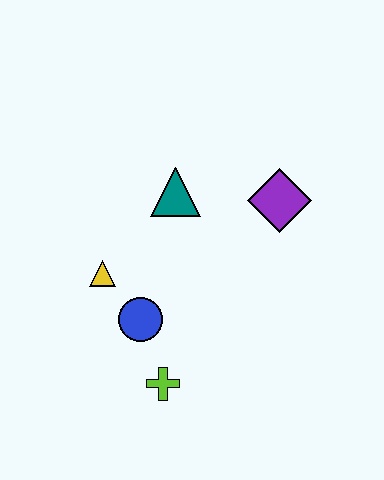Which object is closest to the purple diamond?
The teal triangle is closest to the purple diamond.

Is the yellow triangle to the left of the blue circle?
Yes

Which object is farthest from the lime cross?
The purple diamond is farthest from the lime cross.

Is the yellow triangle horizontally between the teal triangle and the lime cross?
No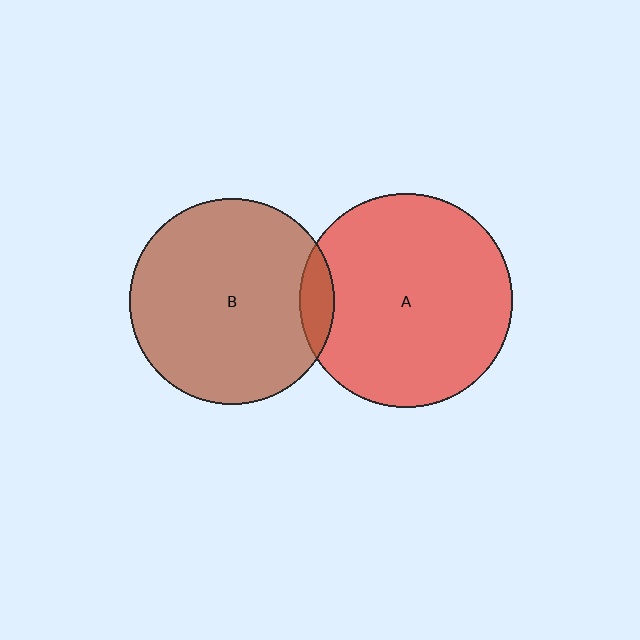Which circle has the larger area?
Circle A (red).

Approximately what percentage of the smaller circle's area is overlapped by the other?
Approximately 10%.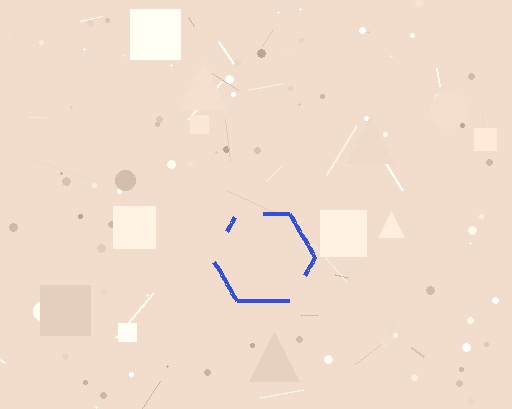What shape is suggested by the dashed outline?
The dashed outline suggests a hexagon.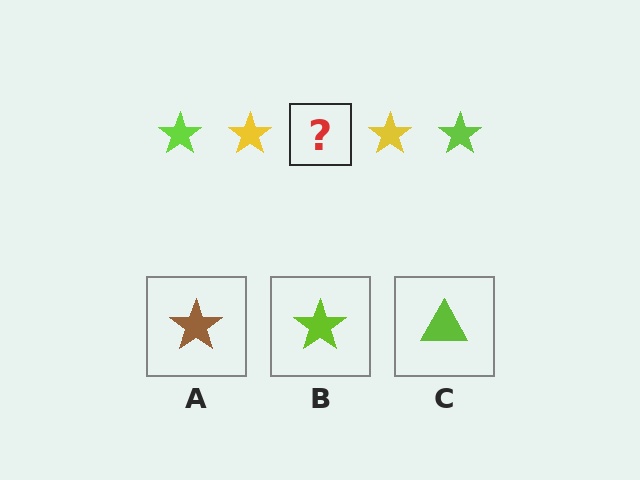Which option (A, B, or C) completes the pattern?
B.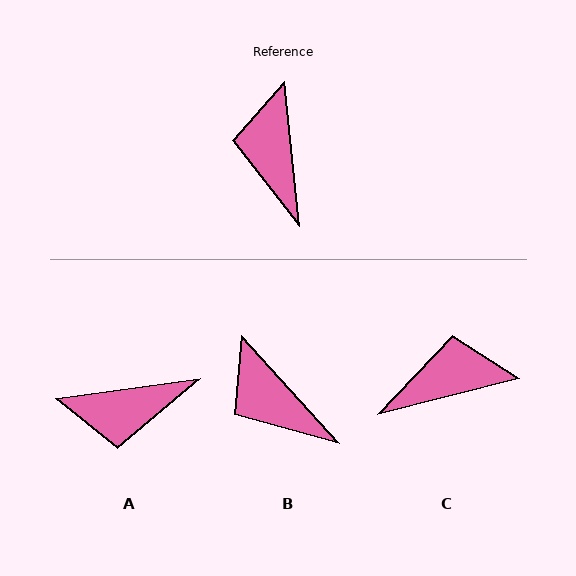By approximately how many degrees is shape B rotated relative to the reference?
Approximately 36 degrees counter-clockwise.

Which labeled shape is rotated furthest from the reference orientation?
A, about 92 degrees away.